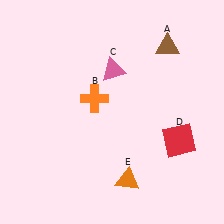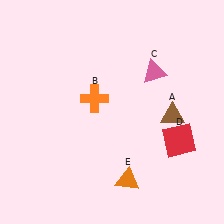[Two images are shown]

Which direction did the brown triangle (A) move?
The brown triangle (A) moved down.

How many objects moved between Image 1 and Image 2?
2 objects moved between the two images.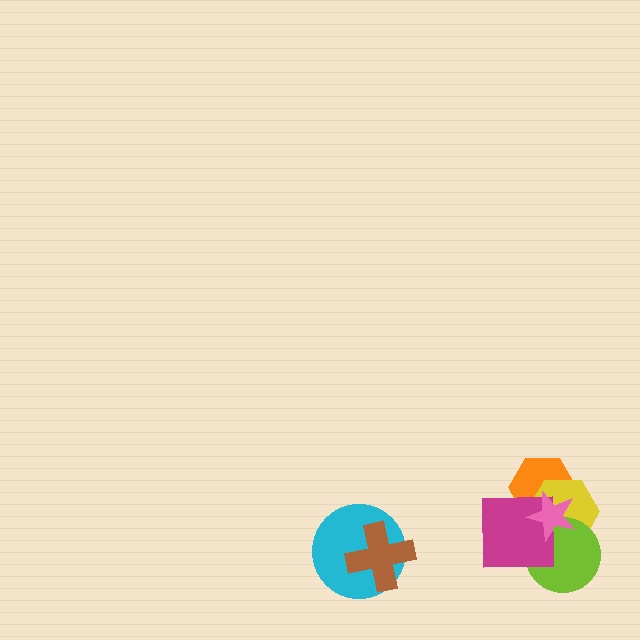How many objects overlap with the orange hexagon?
3 objects overlap with the orange hexagon.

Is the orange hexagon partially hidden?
Yes, it is partially covered by another shape.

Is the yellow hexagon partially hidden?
Yes, it is partially covered by another shape.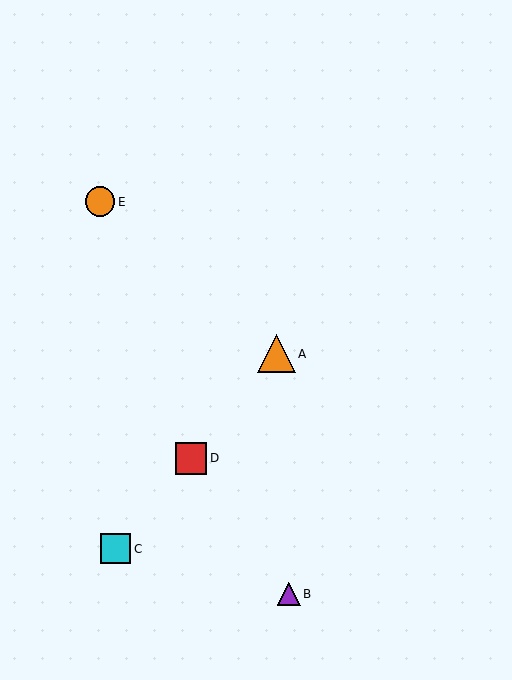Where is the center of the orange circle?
The center of the orange circle is at (100, 202).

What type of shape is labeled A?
Shape A is an orange triangle.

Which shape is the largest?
The orange triangle (labeled A) is the largest.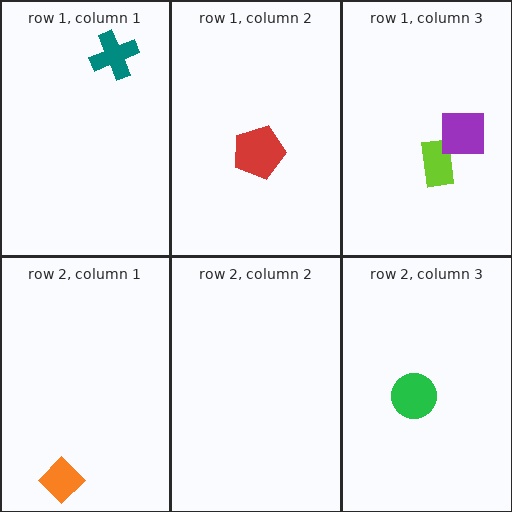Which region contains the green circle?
The row 2, column 3 region.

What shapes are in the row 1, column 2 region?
The red pentagon.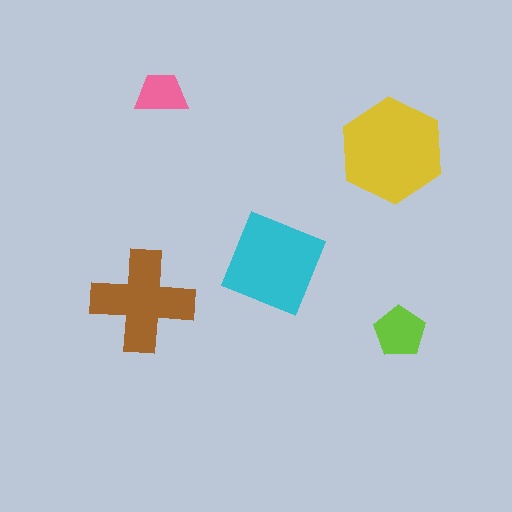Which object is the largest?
The yellow hexagon.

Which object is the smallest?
The pink trapezoid.